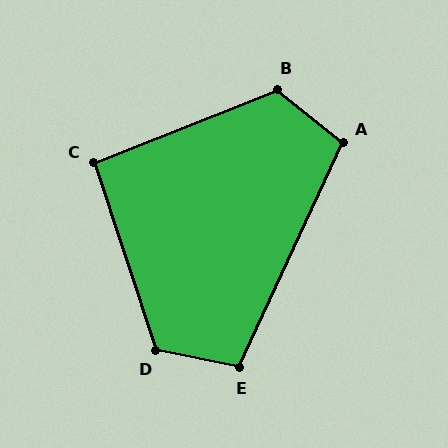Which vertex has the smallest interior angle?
C, at approximately 93 degrees.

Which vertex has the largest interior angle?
B, at approximately 120 degrees.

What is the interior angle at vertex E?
Approximately 104 degrees (obtuse).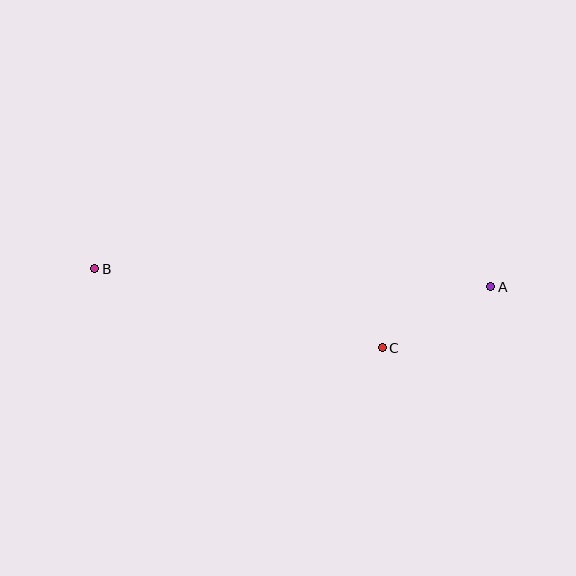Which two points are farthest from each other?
Points A and B are farthest from each other.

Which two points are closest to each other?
Points A and C are closest to each other.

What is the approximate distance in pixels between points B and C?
The distance between B and C is approximately 298 pixels.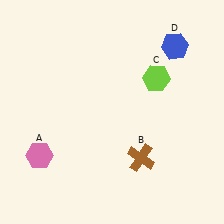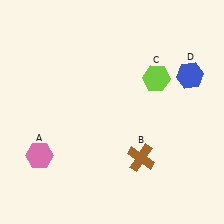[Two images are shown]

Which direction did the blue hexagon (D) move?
The blue hexagon (D) moved down.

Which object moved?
The blue hexagon (D) moved down.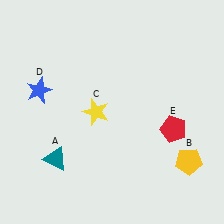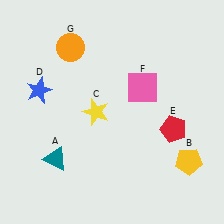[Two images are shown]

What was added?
A pink square (F), an orange circle (G) were added in Image 2.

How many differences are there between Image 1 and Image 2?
There are 2 differences between the two images.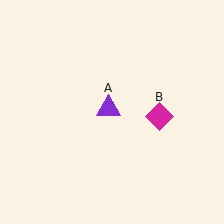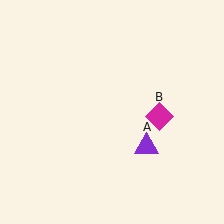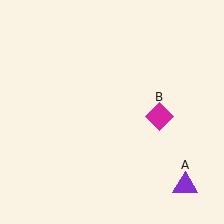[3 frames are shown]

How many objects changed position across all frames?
1 object changed position: purple triangle (object A).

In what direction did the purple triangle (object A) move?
The purple triangle (object A) moved down and to the right.